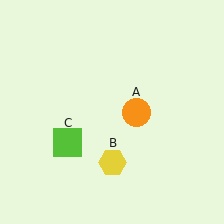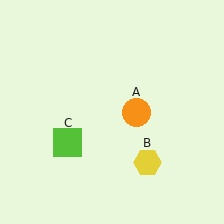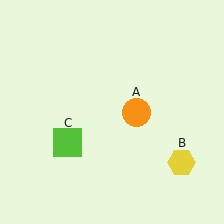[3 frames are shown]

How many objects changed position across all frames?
1 object changed position: yellow hexagon (object B).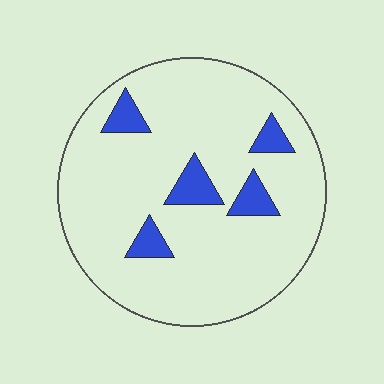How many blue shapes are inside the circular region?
5.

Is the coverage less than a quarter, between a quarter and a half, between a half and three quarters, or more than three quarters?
Less than a quarter.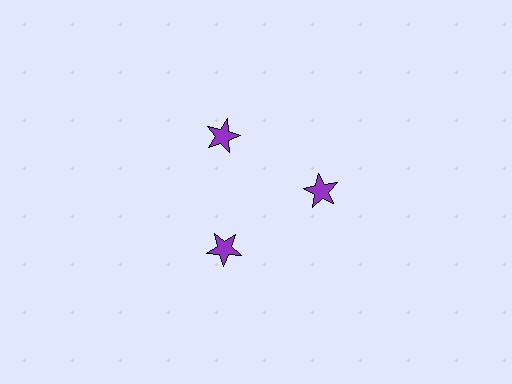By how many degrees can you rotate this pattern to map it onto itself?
The pattern maps onto itself every 120 degrees of rotation.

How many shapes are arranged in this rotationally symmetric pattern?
There are 3 shapes, arranged in 3 groups of 1.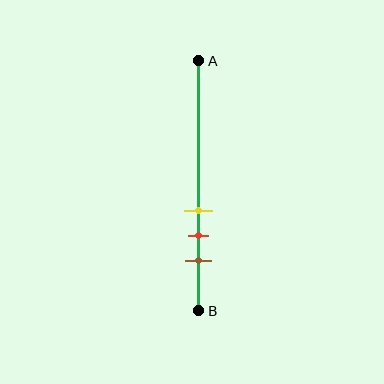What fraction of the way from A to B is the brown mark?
The brown mark is approximately 80% (0.8) of the way from A to B.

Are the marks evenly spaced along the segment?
Yes, the marks are approximately evenly spaced.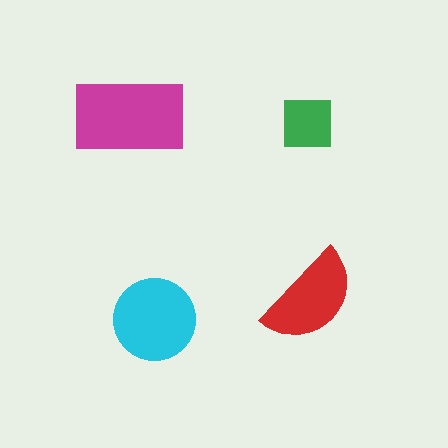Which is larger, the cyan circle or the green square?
The cyan circle.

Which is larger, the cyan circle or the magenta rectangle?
The magenta rectangle.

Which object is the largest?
The magenta rectangle.